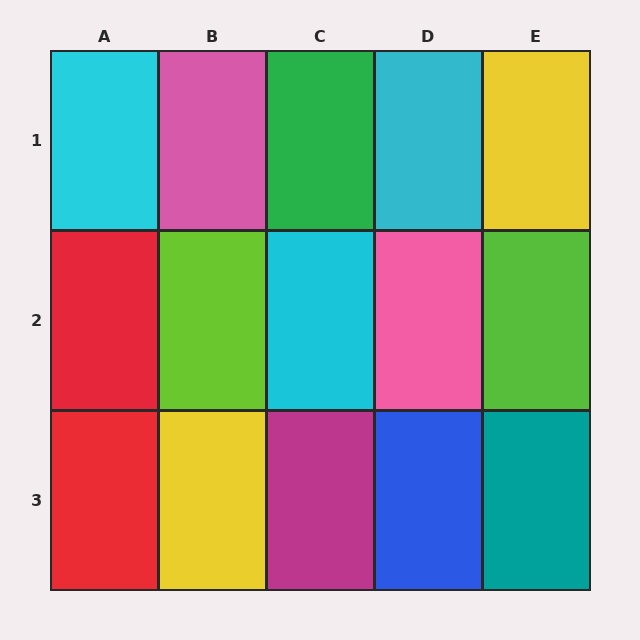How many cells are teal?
1 cell is teal.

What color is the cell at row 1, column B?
Pink.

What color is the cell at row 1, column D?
Cyan.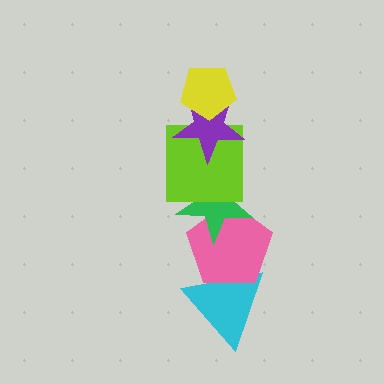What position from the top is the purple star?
The purple star is 2nd from the top.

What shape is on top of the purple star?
The yellow pentagon is on top of the purple star.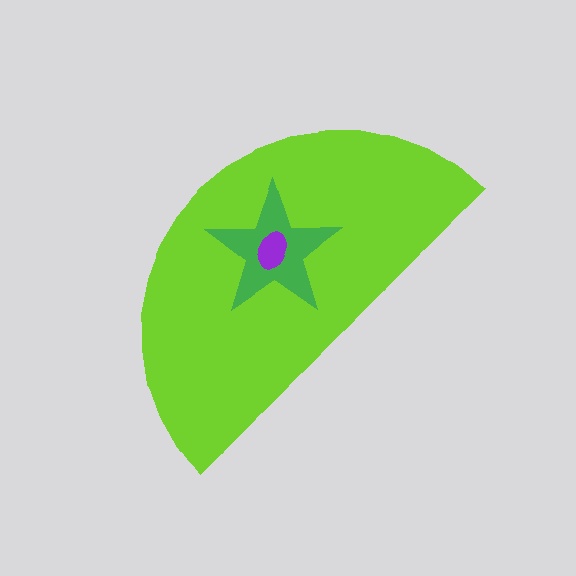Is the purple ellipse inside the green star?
Yes.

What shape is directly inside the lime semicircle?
The green star.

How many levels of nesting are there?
3.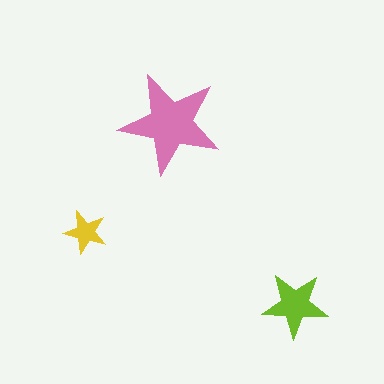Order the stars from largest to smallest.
the pink one, the lime one, the yellow one.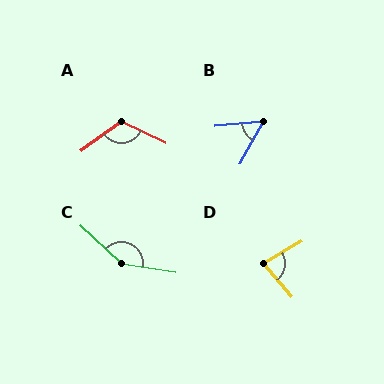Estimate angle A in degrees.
Approximately 119 degrees.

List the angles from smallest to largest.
B (56°), D (80°), A (119°), C (146°).